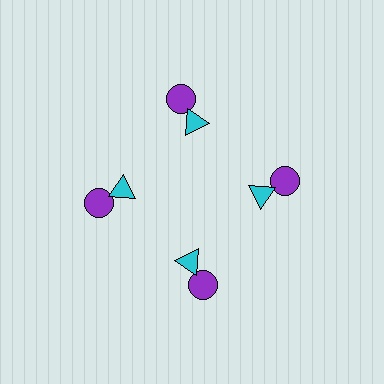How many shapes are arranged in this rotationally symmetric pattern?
There are 8 shapes, arranged in 4 groups of 2.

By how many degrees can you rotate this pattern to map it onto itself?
The pattern maps onto itself every 90 degrees of rotation.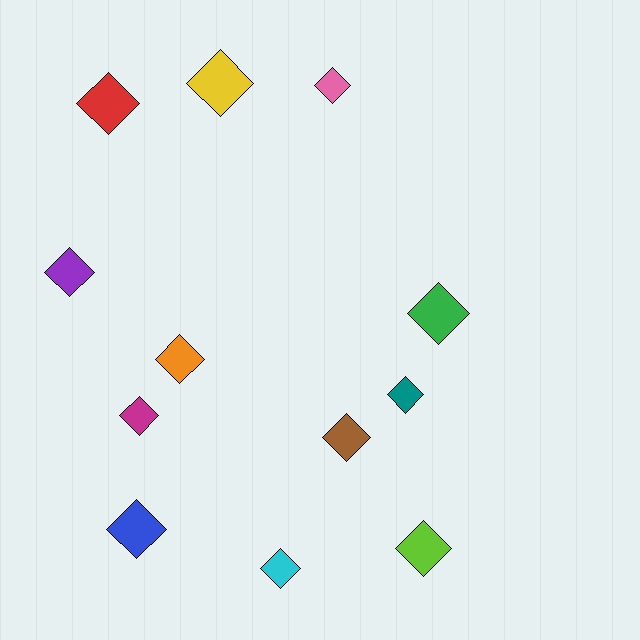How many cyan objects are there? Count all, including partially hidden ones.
There is 1 cyan object.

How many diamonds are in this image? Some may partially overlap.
There are 12 diamonds.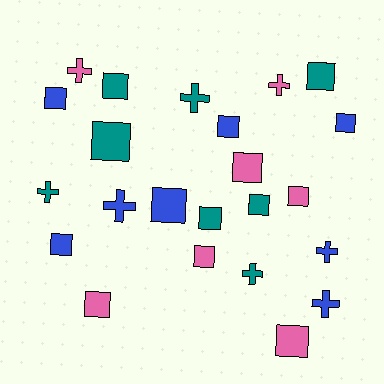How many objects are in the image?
There are 23 objects.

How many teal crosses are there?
There are 3 teal crosses.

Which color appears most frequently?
Teal, with 8 objects.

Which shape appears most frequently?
Square, with 15 objects.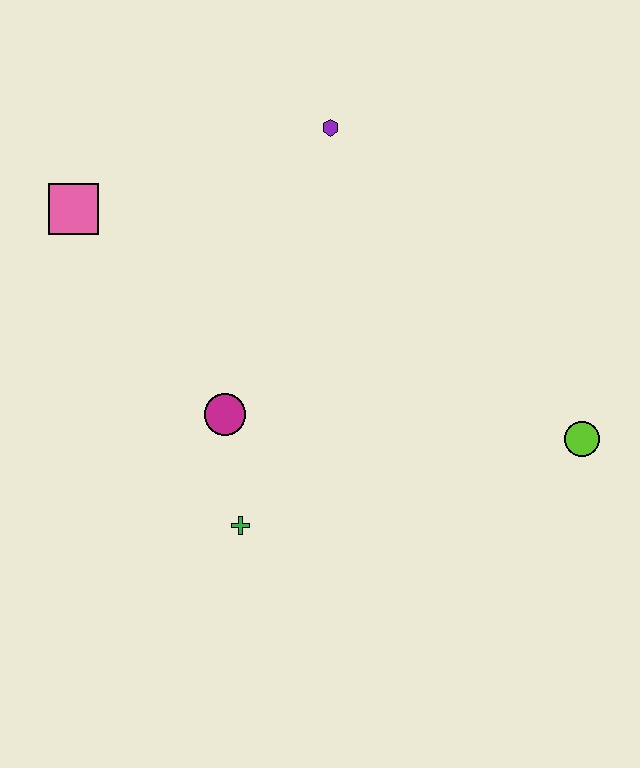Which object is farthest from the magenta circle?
The lime circle is farthest from the magenta circle.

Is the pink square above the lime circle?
Yes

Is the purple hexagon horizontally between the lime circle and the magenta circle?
Yes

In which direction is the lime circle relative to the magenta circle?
The lime circle is to the right of the magenta circle.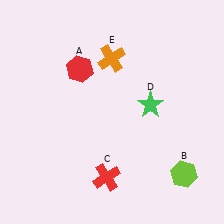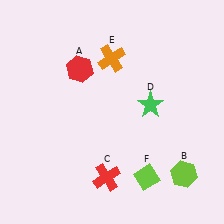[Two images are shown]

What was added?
A lime diamond (F) was added in Image 2.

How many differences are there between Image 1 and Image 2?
There is 1 difference between the two images.